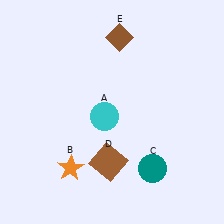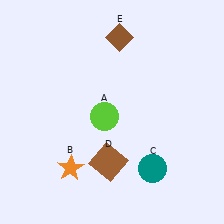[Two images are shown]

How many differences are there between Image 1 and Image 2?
There is 1 difference between the two images.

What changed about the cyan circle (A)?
In Image 1, A is cyan. In Image 2, it changed to lime.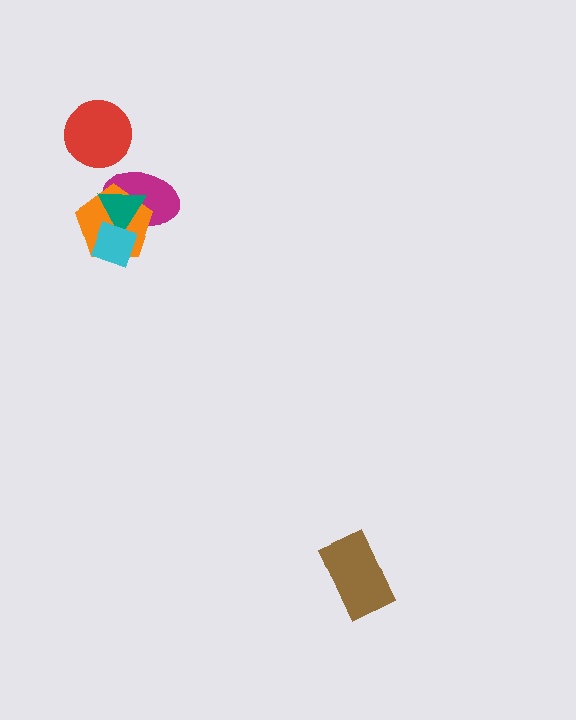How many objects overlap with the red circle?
0 objects overlap with the red circle.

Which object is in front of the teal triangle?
The cyan diamond is in front of the teal triangle.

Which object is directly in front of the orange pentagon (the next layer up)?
The teal triangle is directly in front of the orange pentagon.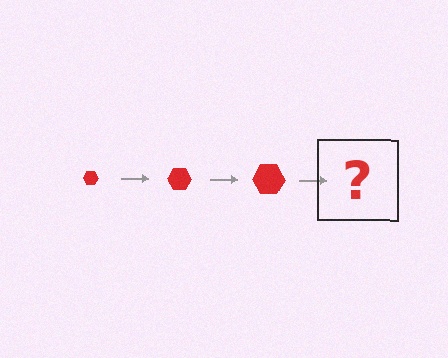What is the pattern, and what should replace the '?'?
The pattern is that the hexagon gets progressively larger each step. The '?' should be a red hexagon, larger than the previous one.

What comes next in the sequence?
The next element should be a red hexagon, larger than the previous one.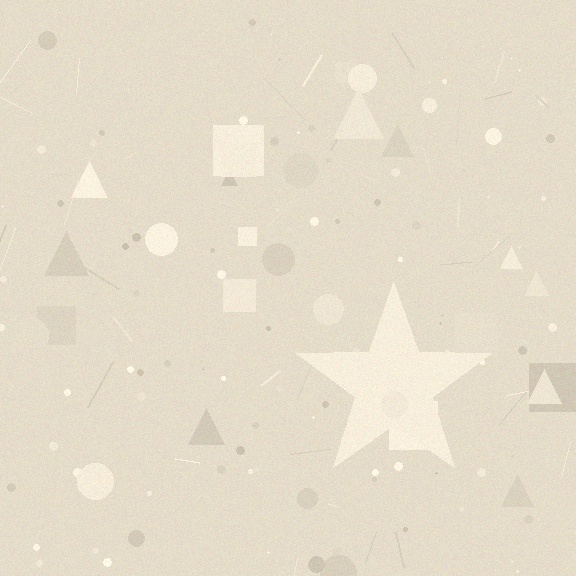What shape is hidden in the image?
A star is hidden in the image.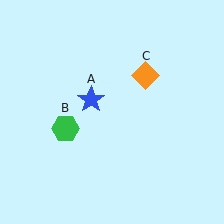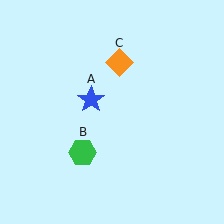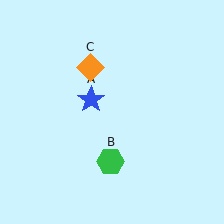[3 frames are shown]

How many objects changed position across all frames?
2 objects changed position: green hexagon (object B), orange diamond (object C).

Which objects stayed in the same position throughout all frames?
Blue star (object A) remained stationary.